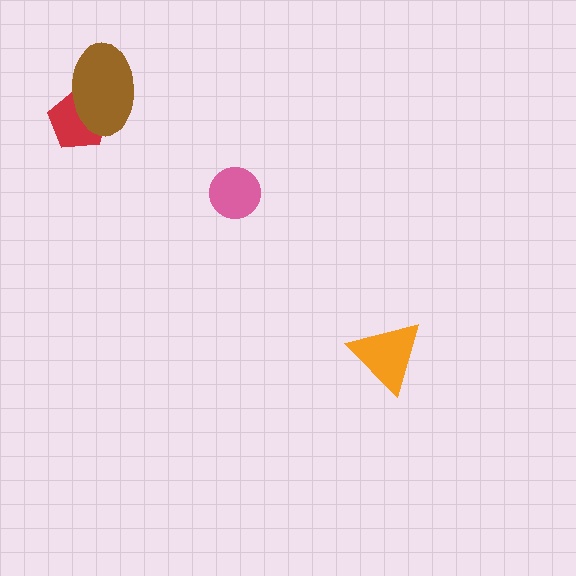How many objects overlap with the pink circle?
0 objects overlap with the pink circle.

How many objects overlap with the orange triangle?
0 objects overlap with the orange triangle.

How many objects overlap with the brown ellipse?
1 object overlaps with the brown ellipse.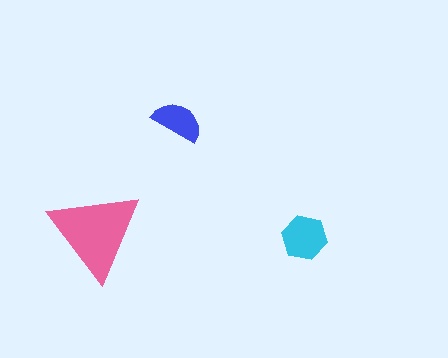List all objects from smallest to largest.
The blue semicircle, the cyan hexagon, the pink triangle.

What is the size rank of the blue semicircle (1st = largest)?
3rd.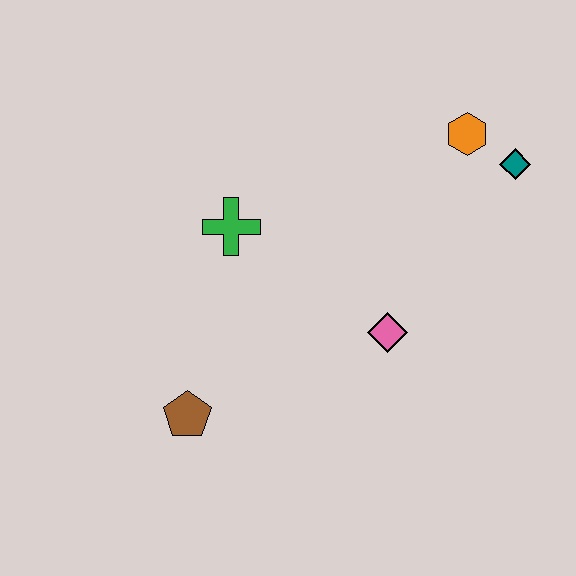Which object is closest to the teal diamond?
The orange hexagon is closest to the teal diamond.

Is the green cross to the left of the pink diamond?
Yes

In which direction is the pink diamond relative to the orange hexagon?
The pink diamond is below the orange hexagon.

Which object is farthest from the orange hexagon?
The brown pentagon is farthest from the orange hexagon.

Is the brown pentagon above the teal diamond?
No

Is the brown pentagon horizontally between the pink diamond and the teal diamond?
No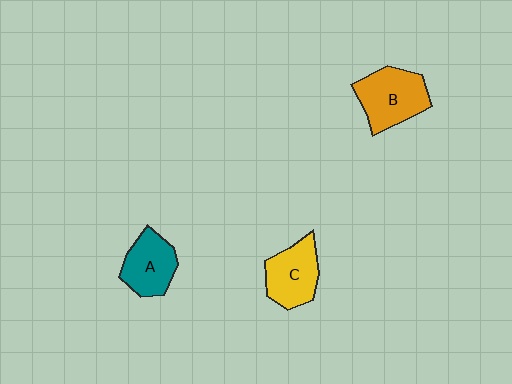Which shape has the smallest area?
Shape A (teal).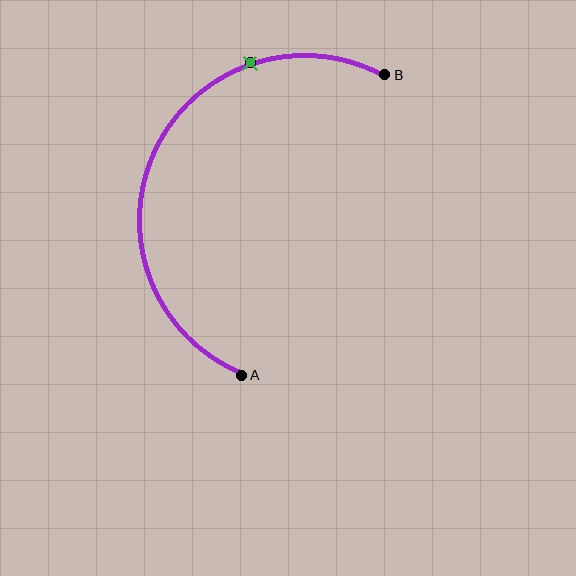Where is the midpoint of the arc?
The arc midpoint is the point on the curve farthest from the straight line joining A and B. It sits to the left of that line.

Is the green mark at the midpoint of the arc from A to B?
No. The green mark lies on the arc but is closer to endpoint B. The arc midpoint would be at the point on the curve equidistant along the arc from both A and B.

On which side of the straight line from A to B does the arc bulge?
The arc bulges to the left of the straight line connecting A and B.